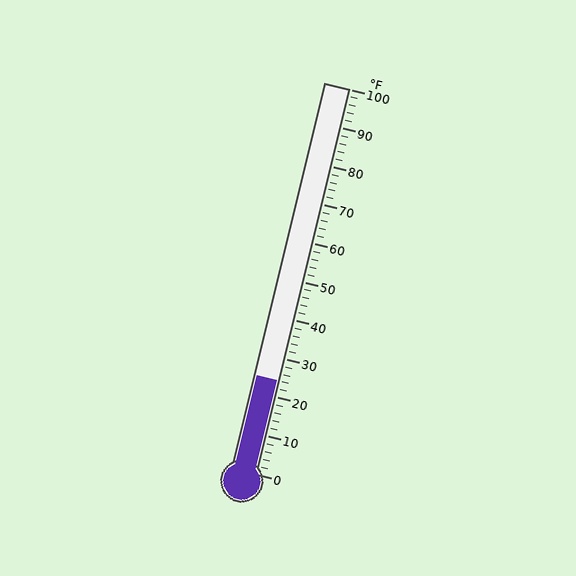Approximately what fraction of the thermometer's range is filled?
The thermometer is filled to approximately 25% of its range.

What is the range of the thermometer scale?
The thermometer scale ranges from 0°F to 100°F.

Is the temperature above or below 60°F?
The temperature is below 60°F.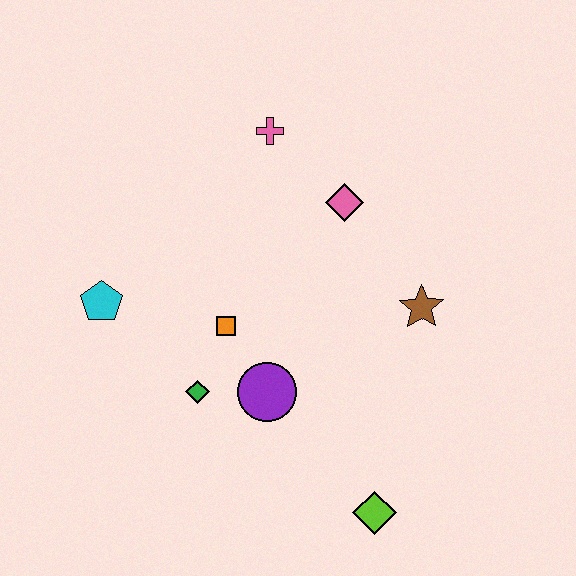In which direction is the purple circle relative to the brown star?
The purple circle is to the left of the brown star.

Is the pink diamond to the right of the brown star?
No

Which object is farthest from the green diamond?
The pink cross is farthest from the green diamond.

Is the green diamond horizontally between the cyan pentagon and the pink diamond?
Yes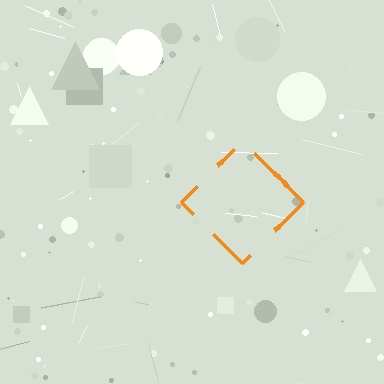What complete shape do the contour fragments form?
The contour fragments form a diamond.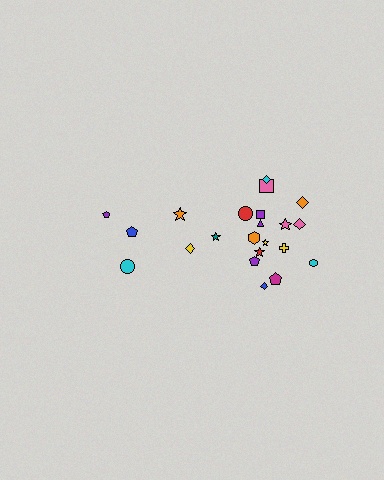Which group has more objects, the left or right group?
The right group.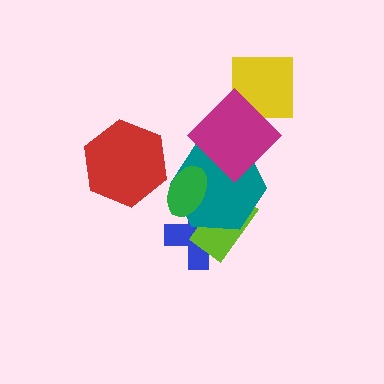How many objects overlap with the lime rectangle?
3 objects overlap with the lime rectangle.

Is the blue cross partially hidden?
Yes, it is partially covered by another shape.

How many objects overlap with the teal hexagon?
4 objects overlap with the teal hexagon.